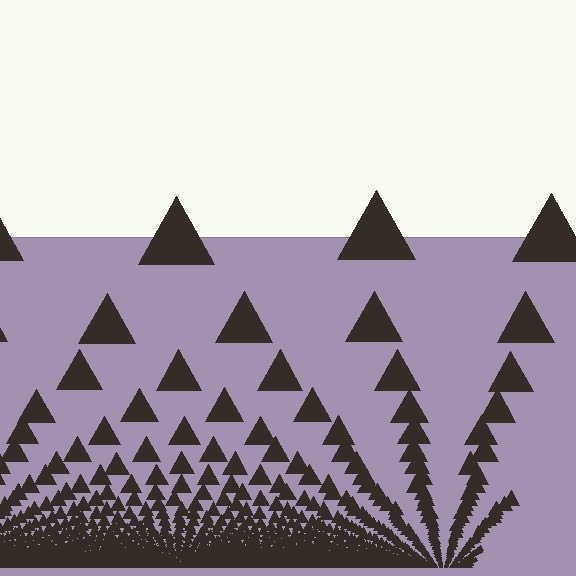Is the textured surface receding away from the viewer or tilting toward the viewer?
The surface appears to tilt toward the viewer. Texture elements get larger and sparser toward the top.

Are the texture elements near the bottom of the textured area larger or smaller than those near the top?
Smaller. The gradient is inverted — elements near the bottom are smaller and denser.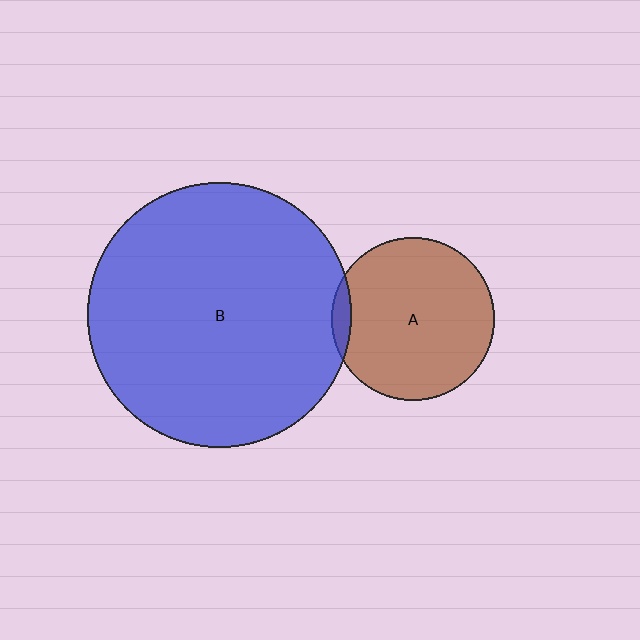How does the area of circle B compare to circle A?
Approximately 2.6 times.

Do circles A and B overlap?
Yes.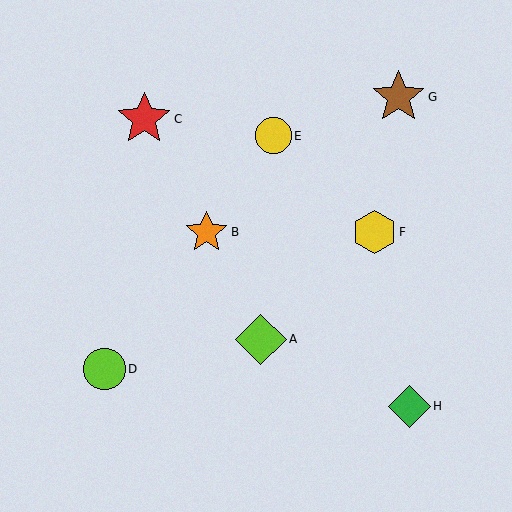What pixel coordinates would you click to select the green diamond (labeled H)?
Click at (409, 406) to select the green diamond H.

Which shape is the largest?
The brown star (labeled G) is the largest.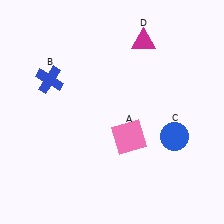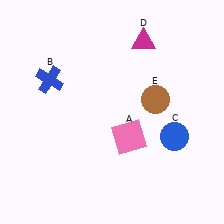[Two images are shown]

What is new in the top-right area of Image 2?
A brown circle (E) was added in the top-right area of Image 2.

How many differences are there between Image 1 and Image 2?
There is 1 difference between the two images.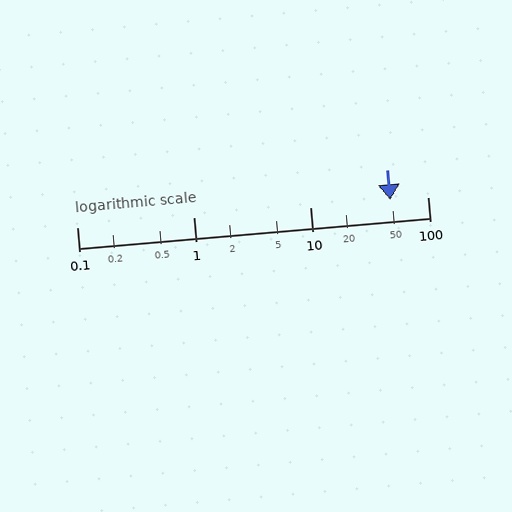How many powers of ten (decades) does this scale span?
The scale spans 3 decades, from 0.1 to 100.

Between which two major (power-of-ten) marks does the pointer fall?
The pointer is between 10 and 100.